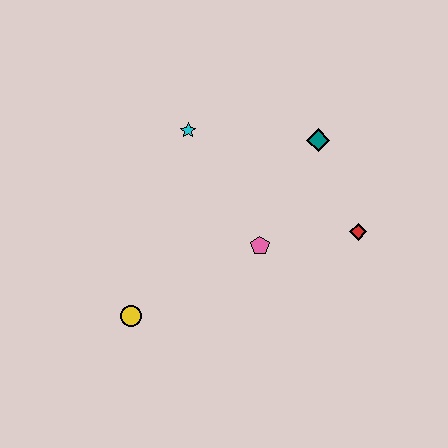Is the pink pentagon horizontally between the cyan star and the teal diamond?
Yes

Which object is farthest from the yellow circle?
The teal diamond is farthest from the yellow circle.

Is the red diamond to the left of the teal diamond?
No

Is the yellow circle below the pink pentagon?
Yes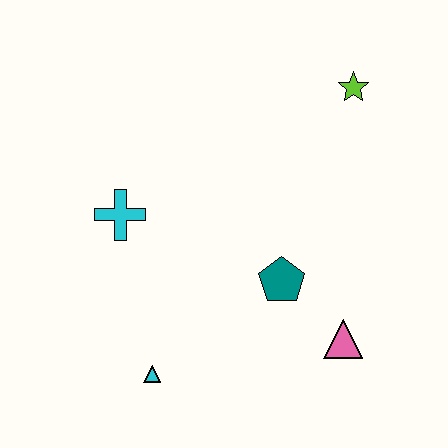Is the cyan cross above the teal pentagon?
Yes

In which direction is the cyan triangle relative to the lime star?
The cyan triangle is below the lime star.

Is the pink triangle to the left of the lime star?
Yes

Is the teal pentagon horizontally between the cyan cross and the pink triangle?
Yes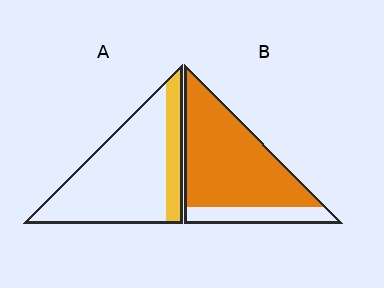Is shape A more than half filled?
No.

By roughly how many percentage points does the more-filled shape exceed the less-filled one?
By roughly 60 percentage points (B over A).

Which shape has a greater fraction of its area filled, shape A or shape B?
Shape B.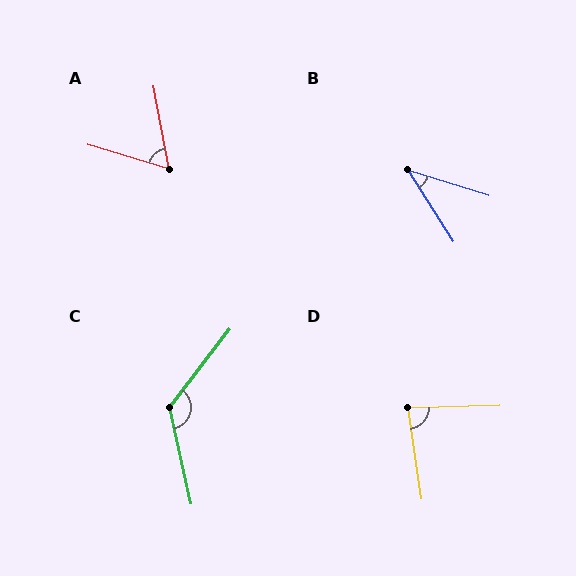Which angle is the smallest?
B, at approximately 40 degrees.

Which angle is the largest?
C, at approximately 130 degrees.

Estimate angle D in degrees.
Approximately 83 degrees.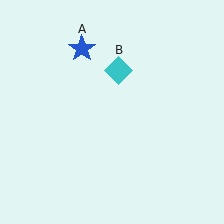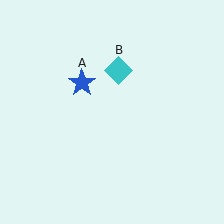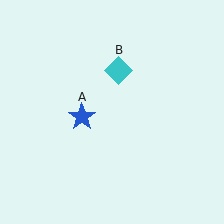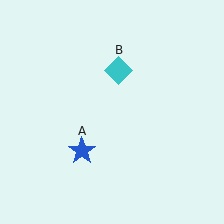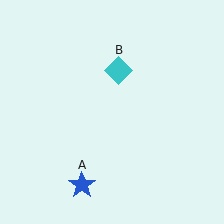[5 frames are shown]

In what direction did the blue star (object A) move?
The blue star (object A) moved down.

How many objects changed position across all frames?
1 object changed position: blue star (object A).